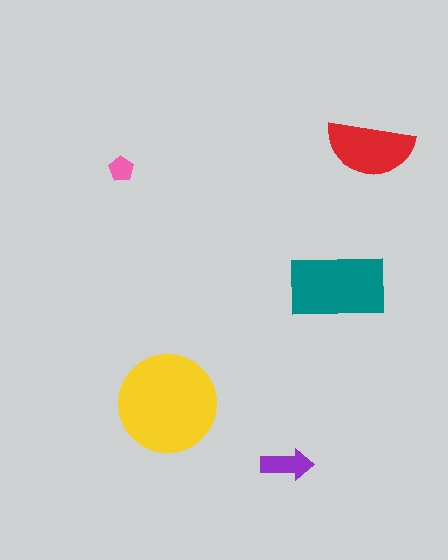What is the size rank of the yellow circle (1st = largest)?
1st.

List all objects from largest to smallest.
The yellow circle, the teal rectangle, the red semicircle, the purple arrow, the pink pentagon.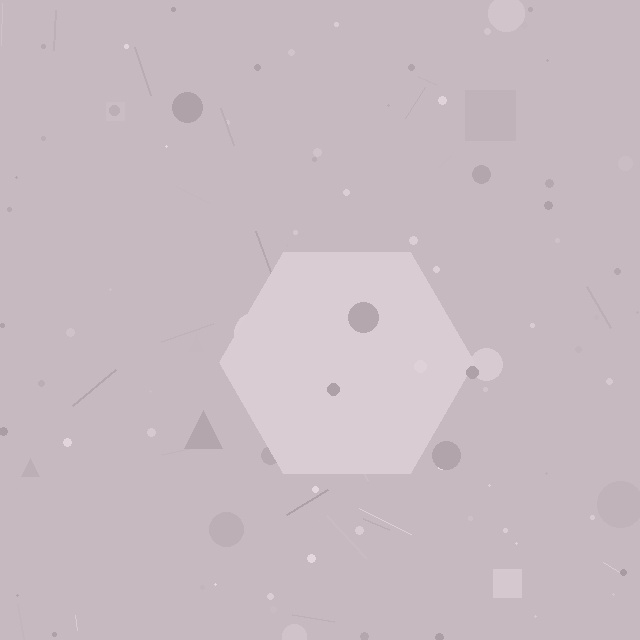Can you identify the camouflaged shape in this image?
The camouflaged shape is a hexagon.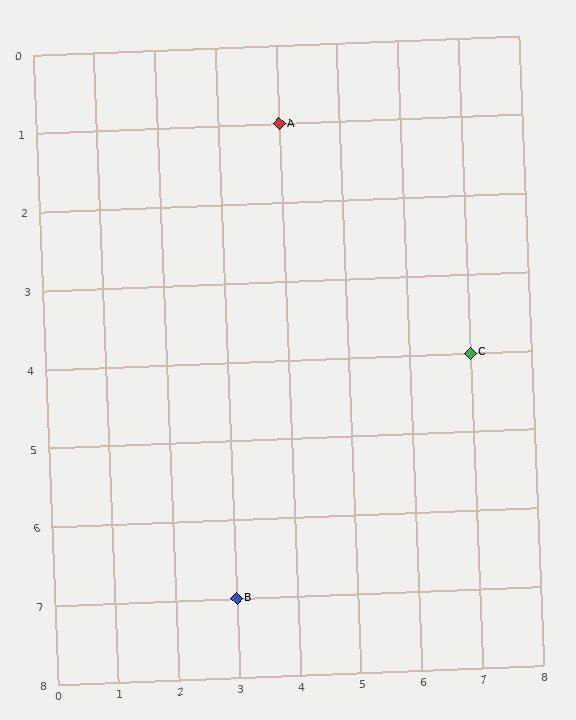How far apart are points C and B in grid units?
Points C and B are 4 columns and 3 rows apart (about 5.0 grid units diagonally).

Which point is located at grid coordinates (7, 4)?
Point C is at (7, 4).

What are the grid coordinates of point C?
Point C is at grid coordinates (7, 4).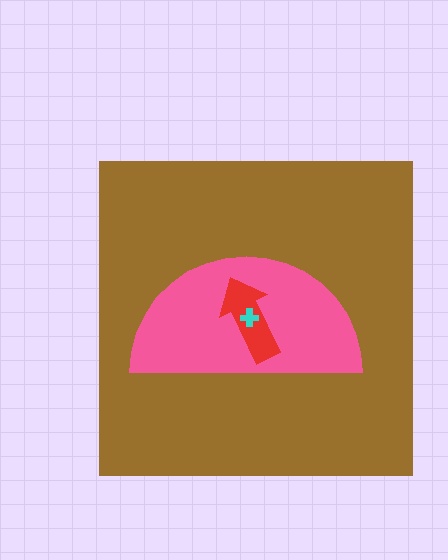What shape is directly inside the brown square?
The pink semicircle.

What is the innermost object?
The cyan cross.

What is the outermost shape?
The brown square.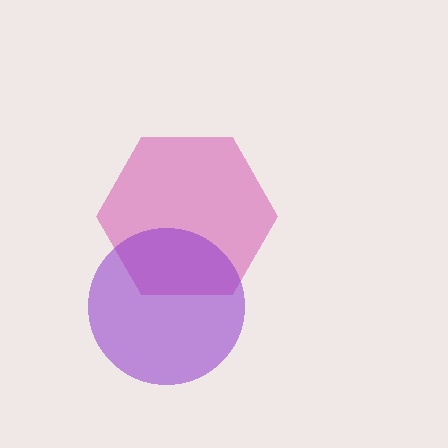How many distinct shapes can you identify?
There are 2 distinct shapes: a magenta hexagon, a purple circle.